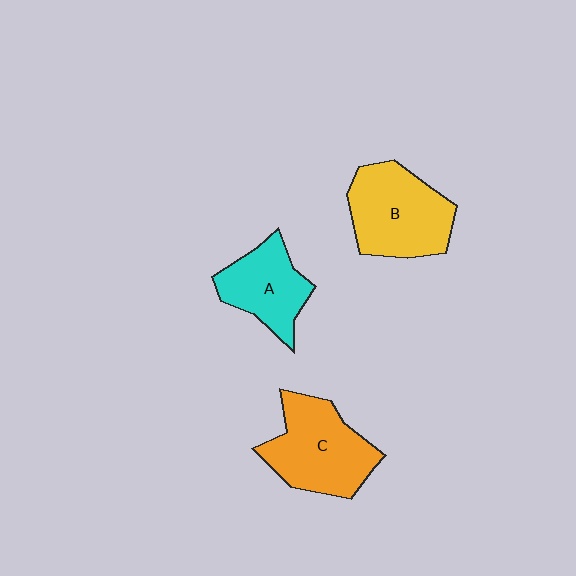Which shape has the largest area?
Shape B (yellow).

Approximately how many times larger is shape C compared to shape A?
Approximately 1.3 times.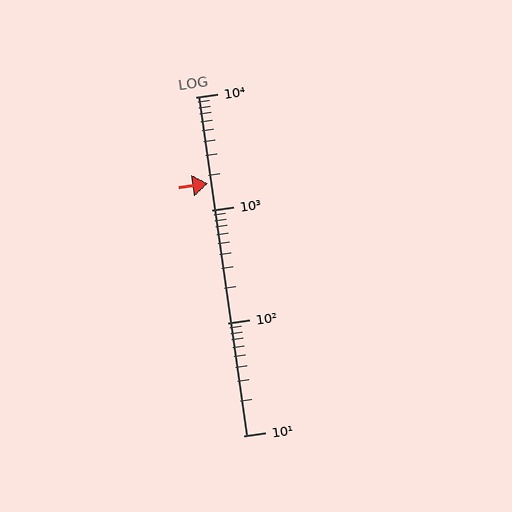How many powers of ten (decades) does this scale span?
The scale spans 3 decades, from 10 to 10000.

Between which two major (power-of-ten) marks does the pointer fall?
The pointer is between 1000 and 10000.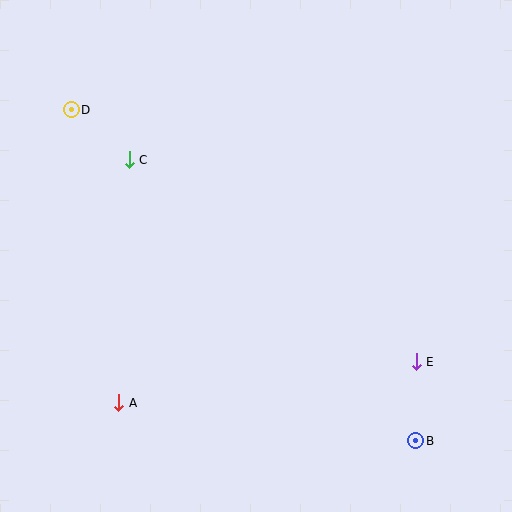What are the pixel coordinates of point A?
Point A is at (119, 403).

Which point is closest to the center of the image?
Point C at (129, 160) is closest to the center.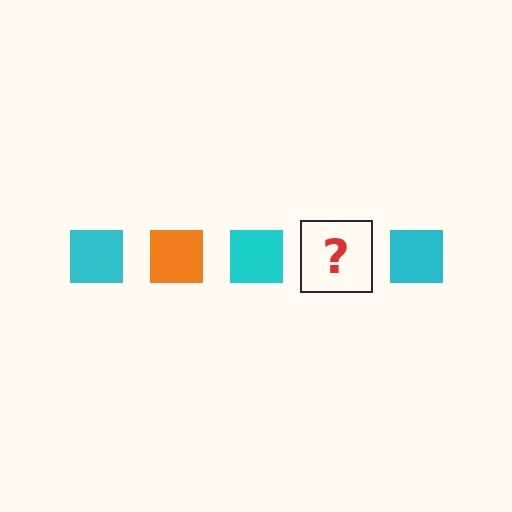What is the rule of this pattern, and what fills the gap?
The rule is that the pattern cycles through cyan, orange squares. The gap should be filled with an orange square.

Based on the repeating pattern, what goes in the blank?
The blank should be an orange square.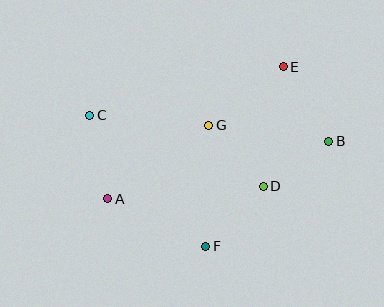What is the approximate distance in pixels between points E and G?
The distance between E and G is approximately 95 pixels.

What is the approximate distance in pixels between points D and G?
The distance between D and G is approximately 82 pixels.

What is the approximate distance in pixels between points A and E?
The distance between A and E is approximately 220 pixels.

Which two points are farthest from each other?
Points B and C are farthest from each other.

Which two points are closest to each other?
Points B and D are closest to each other.